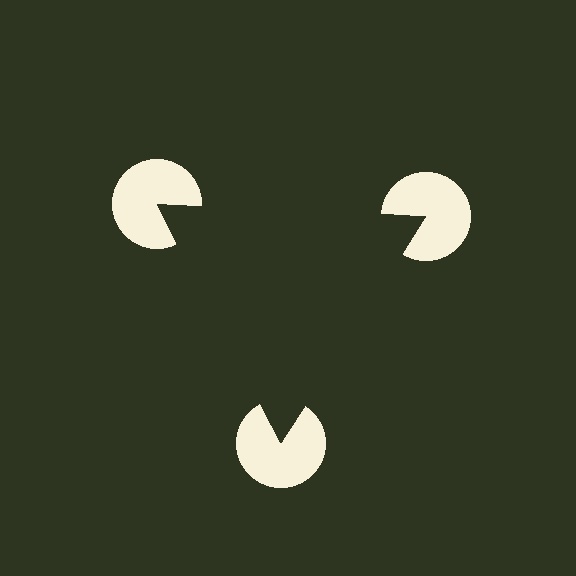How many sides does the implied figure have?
3 sides.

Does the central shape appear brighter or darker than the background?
It typically appears slightly darker than the background, even though no actual brightness change is drawn.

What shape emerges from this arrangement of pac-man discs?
An illusory triangle — its edges are inferred from the aligned wedge cuts in the pac-man discs, not physically drawn.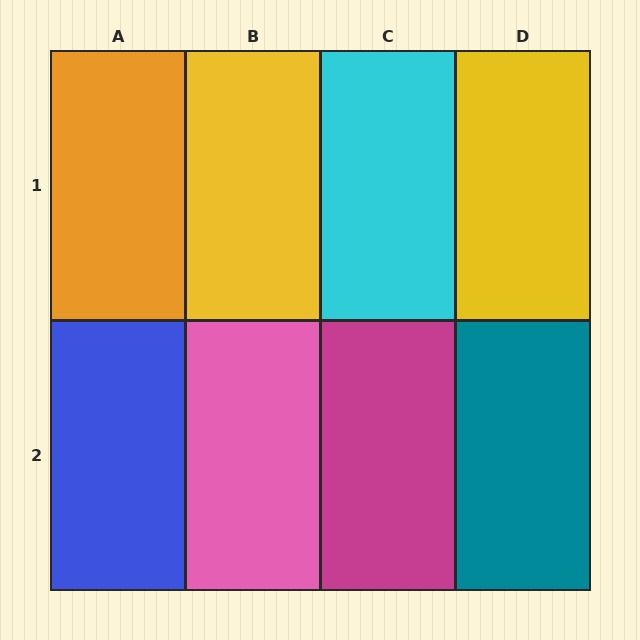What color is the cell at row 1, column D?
Yellow.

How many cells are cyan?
1 cell is cyan.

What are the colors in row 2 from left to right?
Blue, pink, magenta, teal.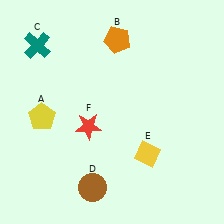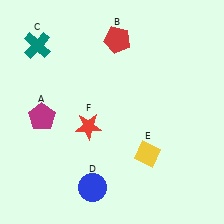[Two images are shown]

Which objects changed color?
A changed from yellow to magenta. B changed from orange to red. D changed from brown to blue.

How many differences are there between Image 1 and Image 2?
There are 3 differences between the two images.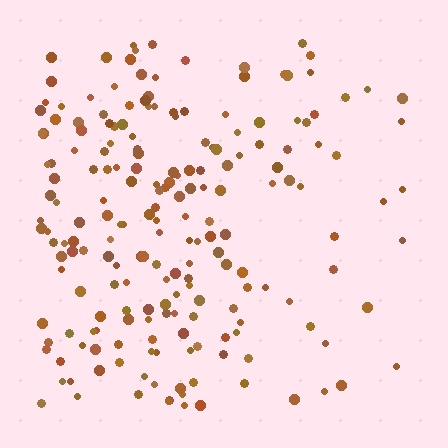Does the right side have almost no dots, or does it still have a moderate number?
Still a moderate number, just noticeably fewer than the left.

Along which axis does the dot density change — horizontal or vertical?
Horizontal.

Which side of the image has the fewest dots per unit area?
The right.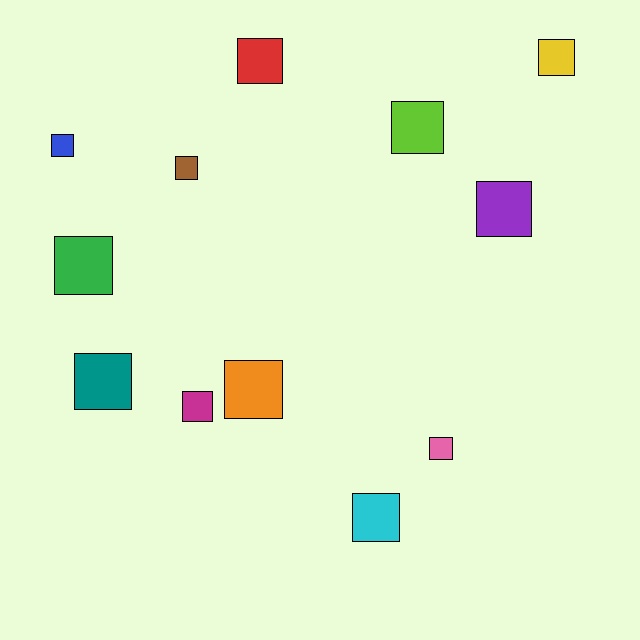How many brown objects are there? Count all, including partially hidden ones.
There is 1 brown object.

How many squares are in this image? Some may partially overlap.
There are 12 squares.